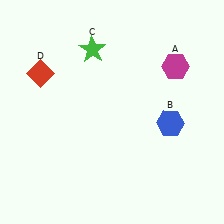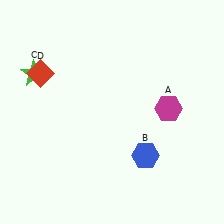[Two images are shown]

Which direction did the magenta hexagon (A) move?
The magenta hexagon (A) moved down.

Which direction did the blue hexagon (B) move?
The blue hexagon (B) moved down.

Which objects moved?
The objects that moved are: the magenta hexagon (A), the blue hexagon (B), the green star (C).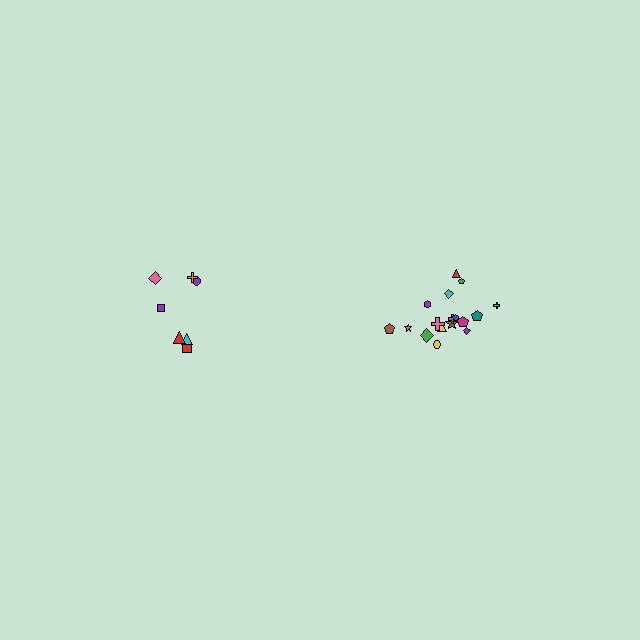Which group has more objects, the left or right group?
The right group.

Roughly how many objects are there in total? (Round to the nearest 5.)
Roughly 25 objects in total.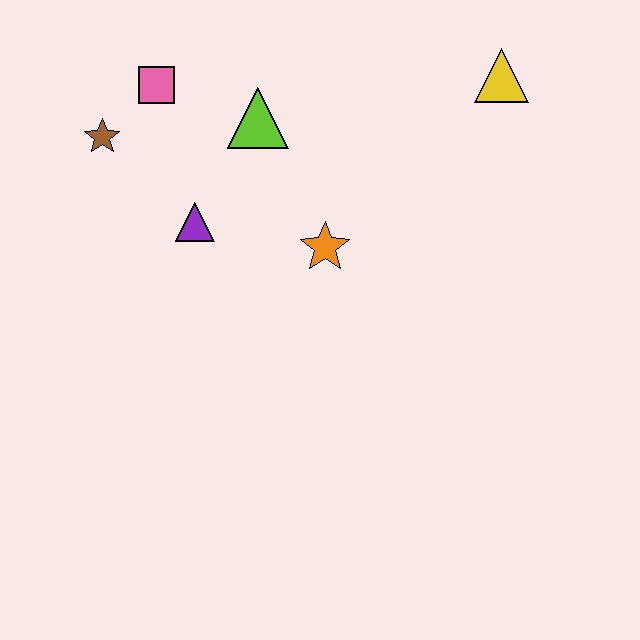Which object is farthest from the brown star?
The yellow triangle is farthest from the brown star.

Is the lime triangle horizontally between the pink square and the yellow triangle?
Yes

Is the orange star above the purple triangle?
No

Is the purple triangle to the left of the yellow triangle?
Yes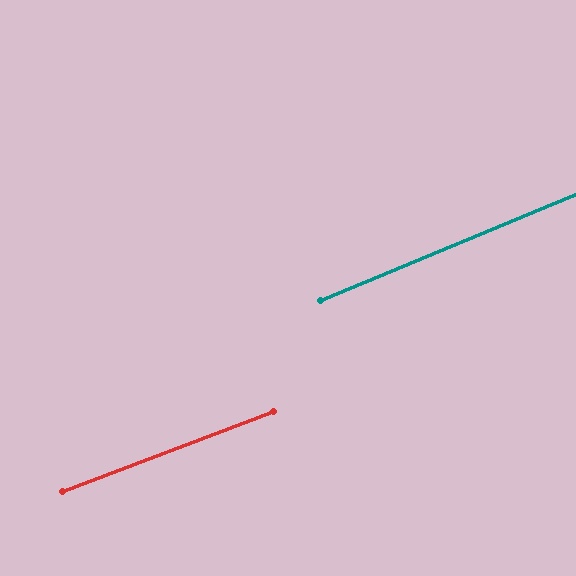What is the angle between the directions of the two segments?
Approximately 2 degrees.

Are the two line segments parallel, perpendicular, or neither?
Parallel — their directions differ by only 1.9°.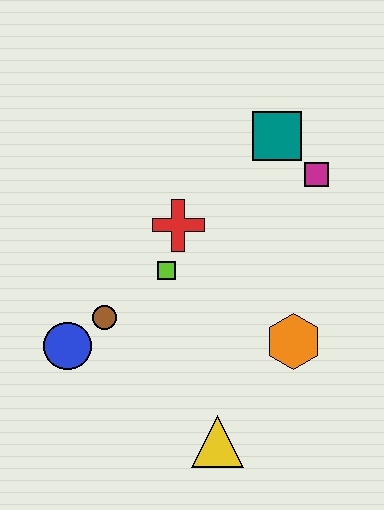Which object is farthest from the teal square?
The yellow triangle is farthest from the teal square.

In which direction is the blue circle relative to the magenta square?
The blue circle is to the left of the magenta square.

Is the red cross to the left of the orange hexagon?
Yes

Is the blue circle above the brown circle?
No